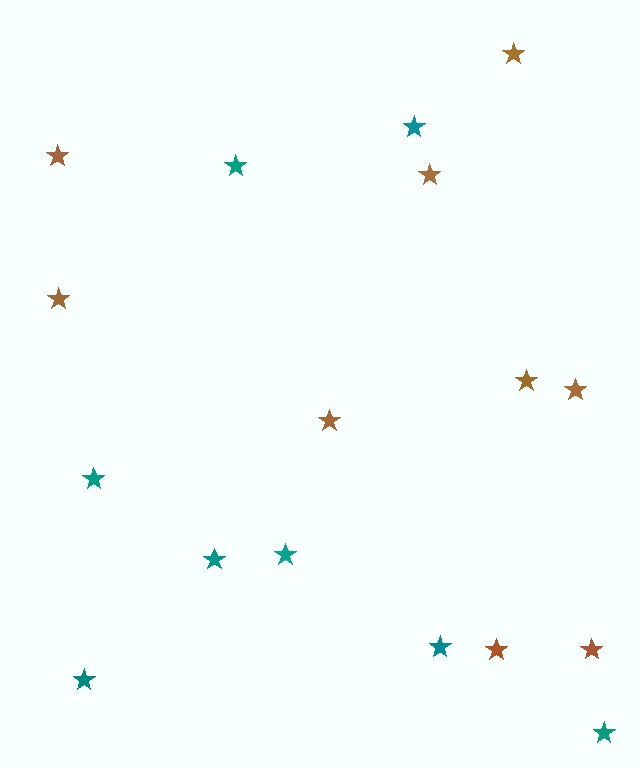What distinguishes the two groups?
There are 2 groups: one group of teal stars (8) and one group of brown stars (9).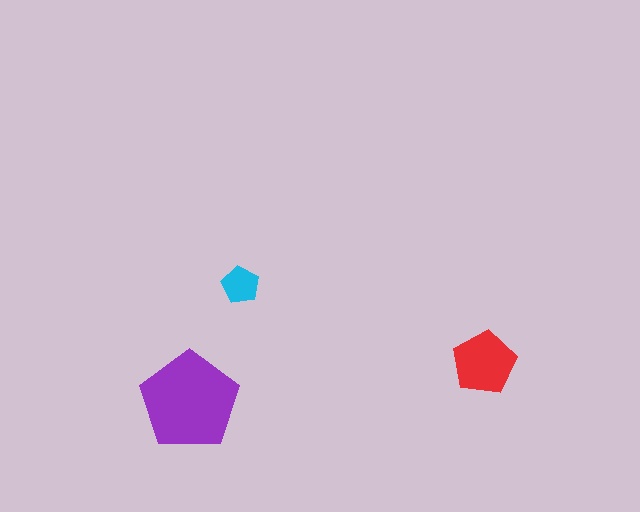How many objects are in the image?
There are 3 objects in the image.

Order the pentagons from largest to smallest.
the purple one, the red one, the cyan one.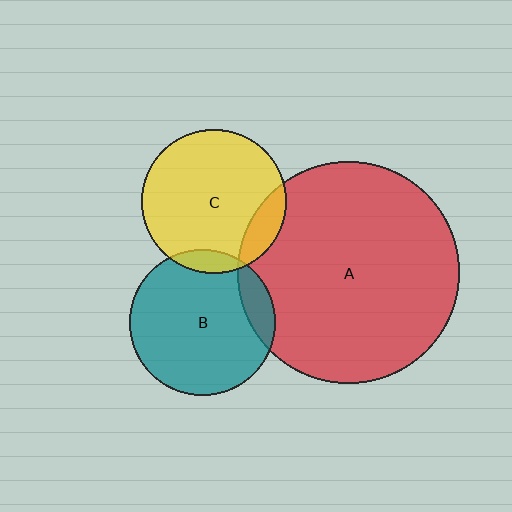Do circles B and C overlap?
Yes.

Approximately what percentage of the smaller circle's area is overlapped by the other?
Approximately 10%.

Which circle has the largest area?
Circle A (red).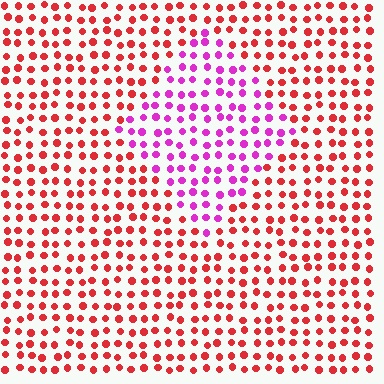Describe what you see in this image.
The image is filled with small red elements in a uniform arrangement. A diamond-shaped region is visible where the elements are tinted to a slightly different hue, forming a subtle color boundary.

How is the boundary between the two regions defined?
The boundary is defined purely by a slight shift in hue (about 52 degrees). Spacing, size, and orientation are identical on both sides.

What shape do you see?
I see a diamond.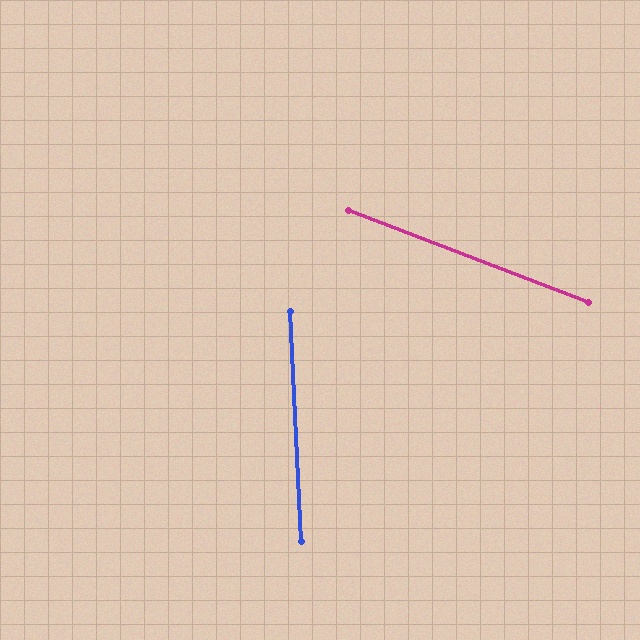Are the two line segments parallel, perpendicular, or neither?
Neither parallel nor perpendicular — they differ by about 67°.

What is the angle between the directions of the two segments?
Approximately 67 degrees.